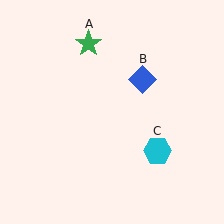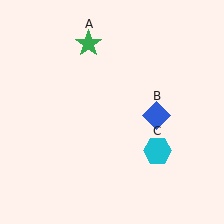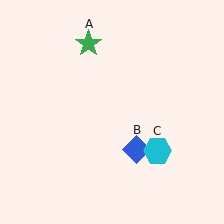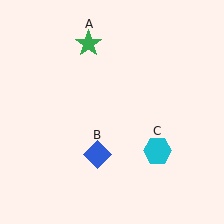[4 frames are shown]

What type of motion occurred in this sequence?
The blue diamond (object B) rotated clockwise around the center of the scene.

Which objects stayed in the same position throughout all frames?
Green star (object A) and cyan hexagon (object C) remained stationary.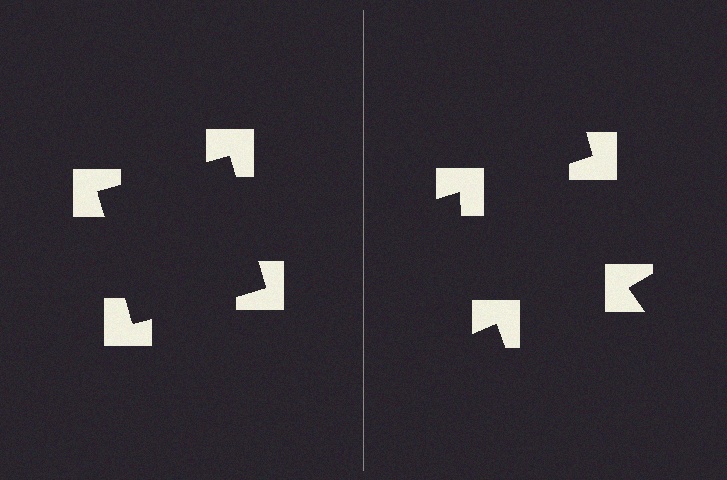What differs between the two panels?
The notched squares are positioned identically on both sides; only the wedge orientations differ. On the left they align to a square; on the right they are misaligned.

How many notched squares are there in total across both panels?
8 — 4 on each side.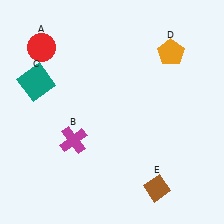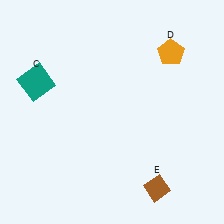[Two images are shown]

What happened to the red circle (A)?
The red circle (A) was removed in Image 2. It was in the top-left area of Image 1.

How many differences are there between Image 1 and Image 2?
There are 2 differences between the two images.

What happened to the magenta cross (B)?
The magenta cross (B) was removed in Image 2. It was in the bottom-left area of Image 1.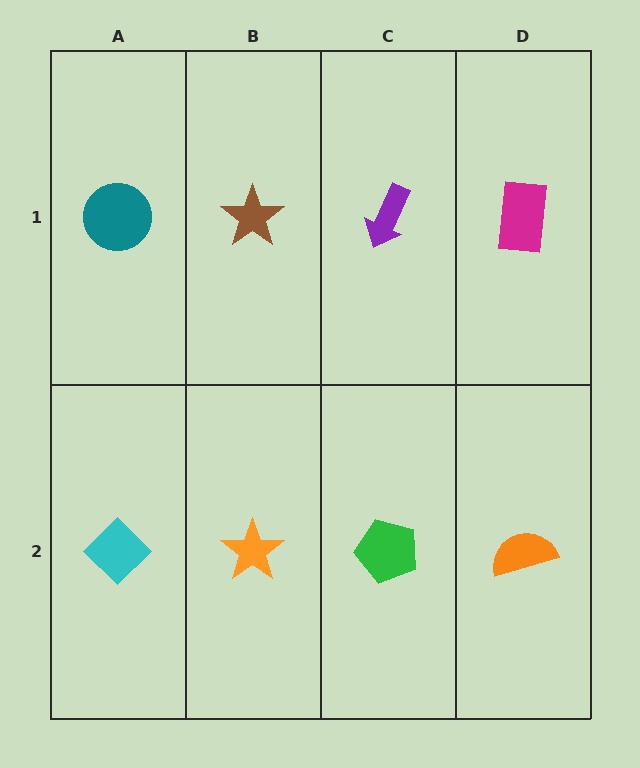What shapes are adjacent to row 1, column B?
An orange star (row 2, column B), a teal circle (row 1, column A), a purple arrow (row 1, column C).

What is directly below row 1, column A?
A cyan diamond.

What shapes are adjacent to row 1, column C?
A green pentagon (row 2, column C), a brown star (row 1, column B), a magenta rectangle (row 1, column D).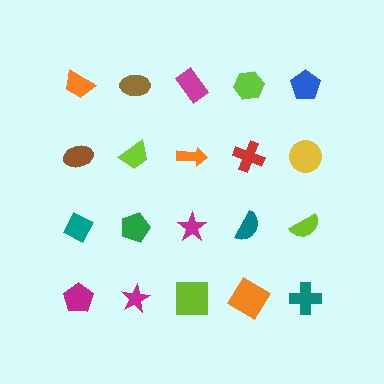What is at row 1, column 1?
An orange trapezoid.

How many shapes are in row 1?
5 shapes.